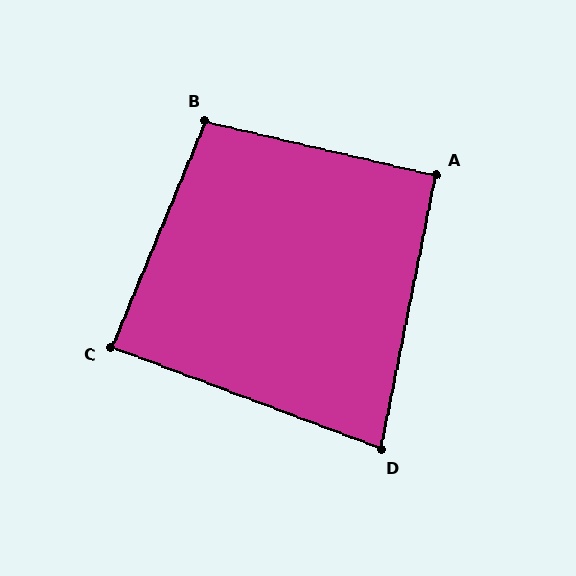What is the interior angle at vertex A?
Approximately 92 degrees (approximately right).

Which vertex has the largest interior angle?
B, at approximately 99 degrees.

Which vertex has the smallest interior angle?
D, at approximately 81 degrees.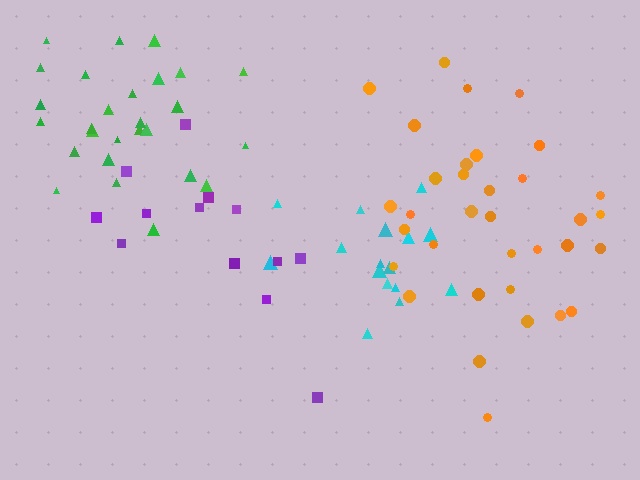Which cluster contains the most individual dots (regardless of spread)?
Orange (34).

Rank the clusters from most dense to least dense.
green, orange, cyan, purple.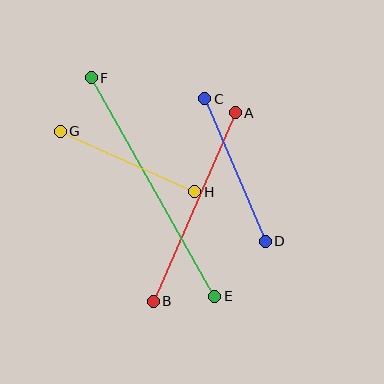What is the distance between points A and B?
The distance is approximately 206 pixels.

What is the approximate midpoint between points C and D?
The midpoint is at approximately (235, 170) pixels.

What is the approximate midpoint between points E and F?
The midpoint is at approximately (153, 187) pixels.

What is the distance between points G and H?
The distance is approximately 148 pixels.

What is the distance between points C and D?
The distance is approximately 155 pixels.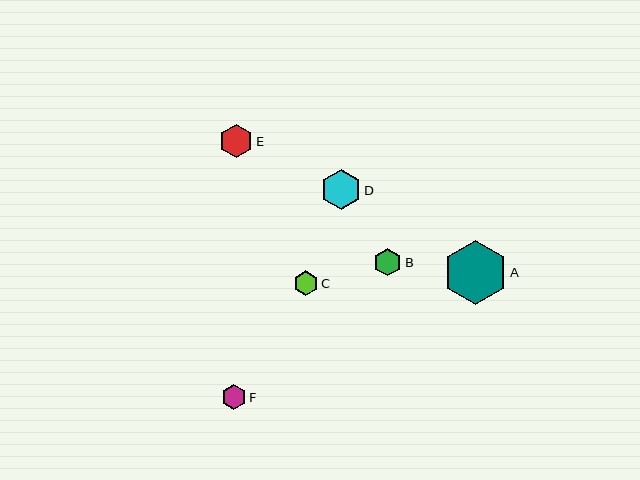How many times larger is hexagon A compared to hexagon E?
Hexagon A is approximately 1.9 times the size of hexagon E.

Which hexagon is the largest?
Hexagon A is the largest with a size of approximately 64 pixels.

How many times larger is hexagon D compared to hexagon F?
Hexagon D is approximately 1.6 times the size of hexagon F.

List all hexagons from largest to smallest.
From largest to smallest: A, D, E, B, C, F.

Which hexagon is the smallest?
Hexagon F is the smallest with a size of approximately 24 pixels.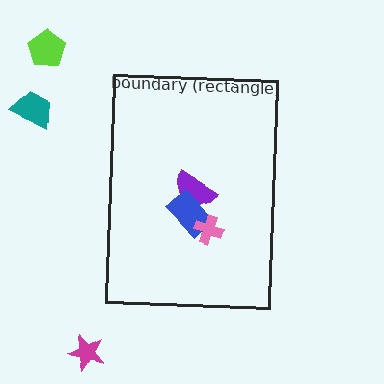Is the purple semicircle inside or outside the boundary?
Inside.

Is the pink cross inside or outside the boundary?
Inside.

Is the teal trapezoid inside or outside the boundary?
Outside.